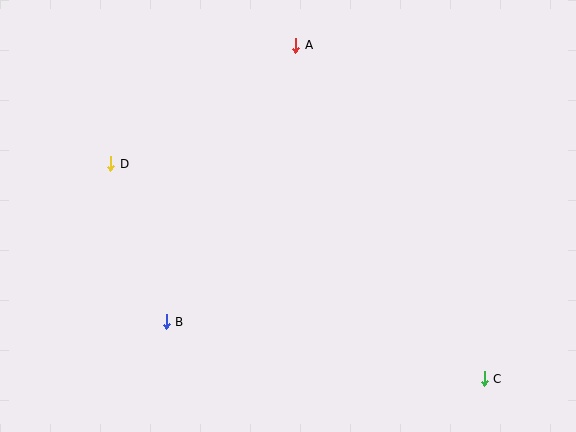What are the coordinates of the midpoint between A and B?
The midpoint between A and B is at (231, 184).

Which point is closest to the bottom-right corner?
Point C is closest to the bottom-right corner.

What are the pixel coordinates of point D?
Point D is at (111, 164).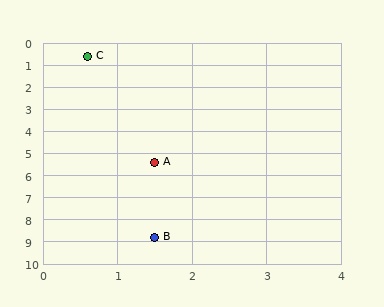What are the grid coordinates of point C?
Point C is at approximately (0.6, 0.6).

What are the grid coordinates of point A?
Point A is at approximately (1.5, 5.4).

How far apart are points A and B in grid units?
Points A and B are about 3.4 grid units apart.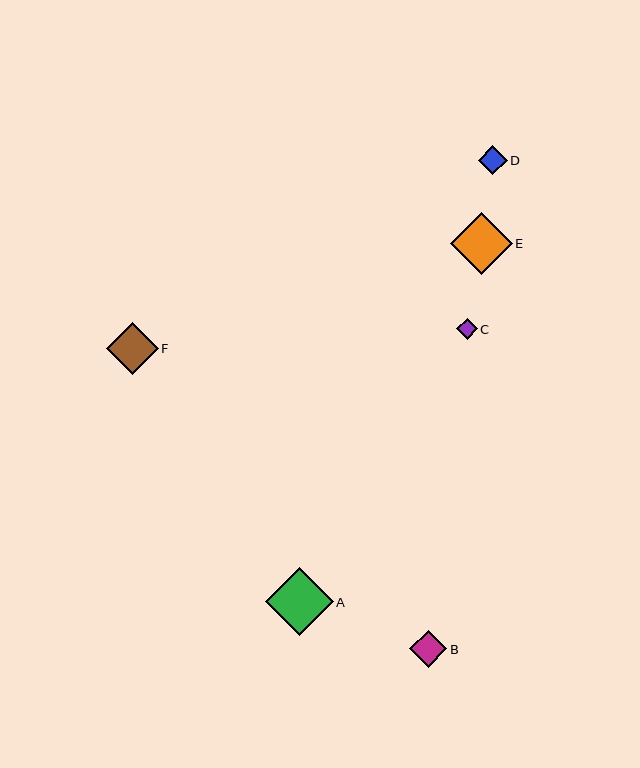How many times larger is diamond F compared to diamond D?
Diamond F is approximately 1.8 times the size of diamond D.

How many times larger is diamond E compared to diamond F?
Diamond E is approximately 1.2 times the size of diamond F.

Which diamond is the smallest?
Diamond C is the smallest with a size of approximately 21 pixels.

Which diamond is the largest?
Diamond A is the largest with a size of approximately 68 pixels.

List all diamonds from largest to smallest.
From largest to smallest: A, E, F, B, D, C.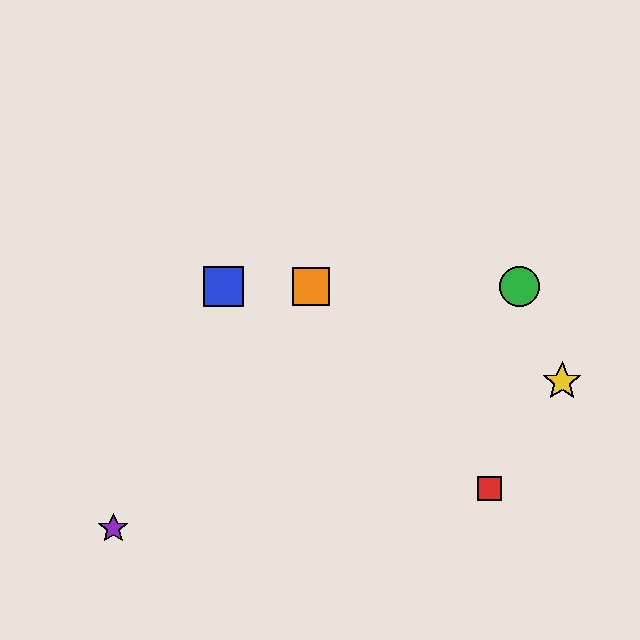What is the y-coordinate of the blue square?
The blue square is at y≈286.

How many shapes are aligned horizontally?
3 shapes (the blue square, the green circle, the orange square) are aligned horizontally.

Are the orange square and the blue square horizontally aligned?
Yes, both are at y≈286.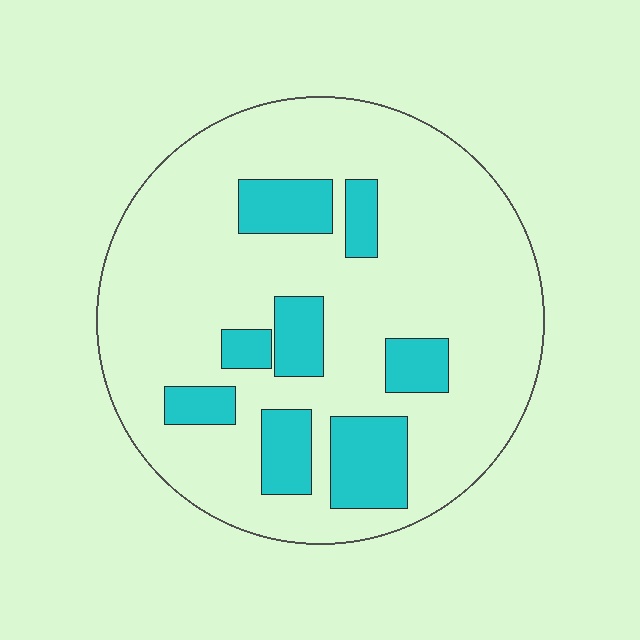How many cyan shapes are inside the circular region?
8.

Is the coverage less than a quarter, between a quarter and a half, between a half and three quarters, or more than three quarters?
Less than a quarter.